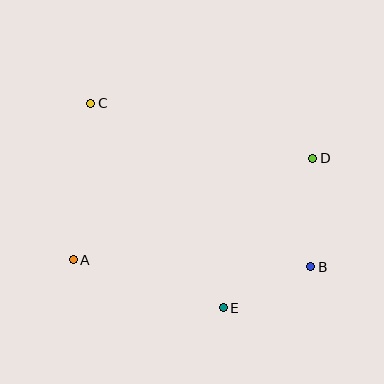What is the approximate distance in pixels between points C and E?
The distance between C and E is approximately 244 pixels.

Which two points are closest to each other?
Points B and E are closest to each other.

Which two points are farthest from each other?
Points B and C are farthest from each other.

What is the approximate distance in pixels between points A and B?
The distance between A and B is approximately 237 pixels.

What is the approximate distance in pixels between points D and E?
The distance between D and E is approximately 174 pixels.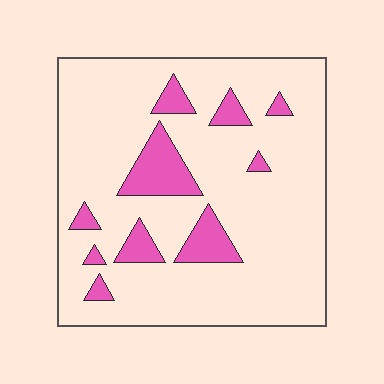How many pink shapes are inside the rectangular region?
10.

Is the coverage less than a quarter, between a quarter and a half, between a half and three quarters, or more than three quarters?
Less than a quarter.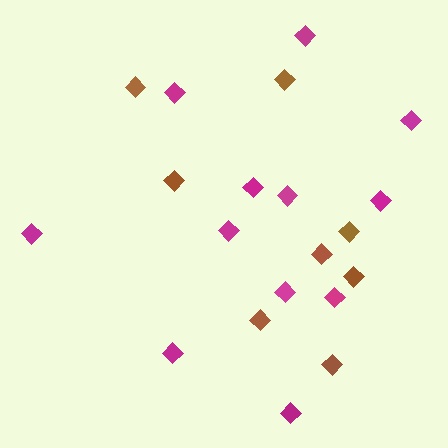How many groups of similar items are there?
There are 2 groups: one group of magenta diamonds (12) and one group of brown diamonds (8).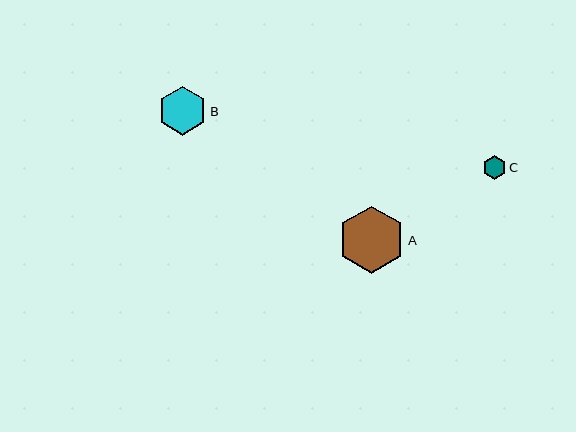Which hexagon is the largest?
Hexagon A is the largest with a size of approximately 67 pixels.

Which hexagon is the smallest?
Hexagon C is the smallest with a size of approximately 24 pixels.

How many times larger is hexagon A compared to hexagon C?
Hexagon A is approximately 2.8 times the size of hexagon C.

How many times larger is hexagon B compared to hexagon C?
Hexagon B is approximately 2.0 times the size of hexagon C.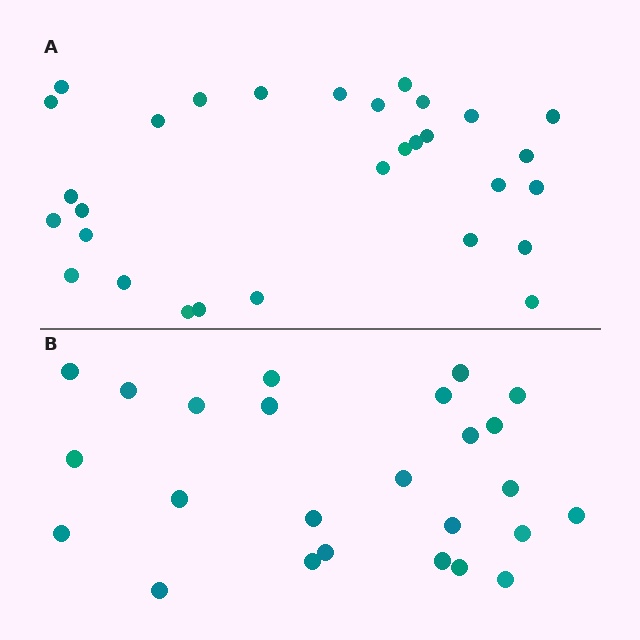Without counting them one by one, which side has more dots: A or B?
Region A (the top region) has more dots.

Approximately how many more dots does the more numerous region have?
Region A has about 5 more dots than region B.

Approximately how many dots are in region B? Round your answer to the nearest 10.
About 20 dots. (The exact count is 25, which rounds to 20.)